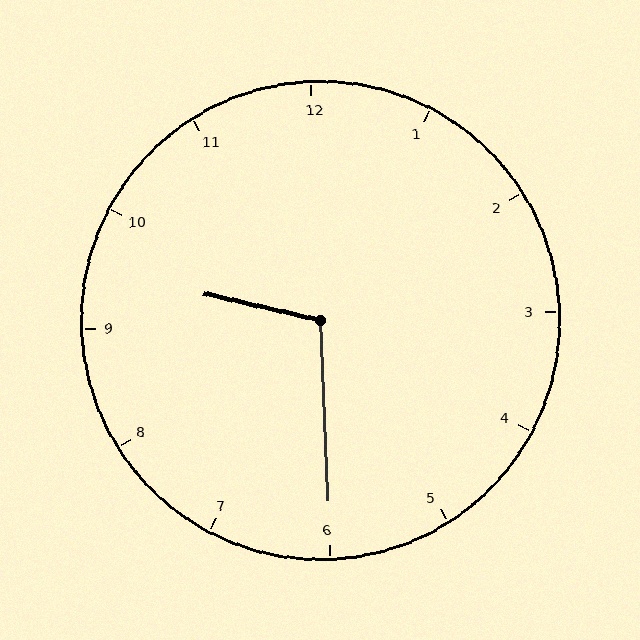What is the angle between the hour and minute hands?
Approximately 105 degrees.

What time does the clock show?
9:30.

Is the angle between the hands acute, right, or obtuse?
It is obtuse.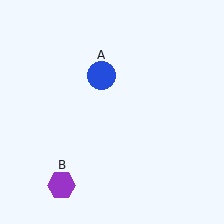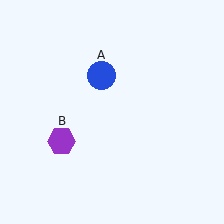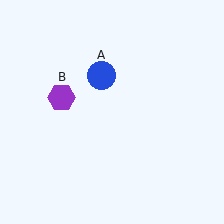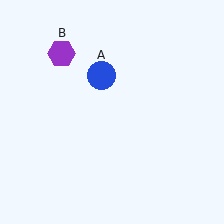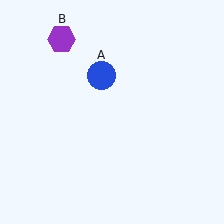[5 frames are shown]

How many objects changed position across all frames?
1 object changed position: purple hexagon (object B).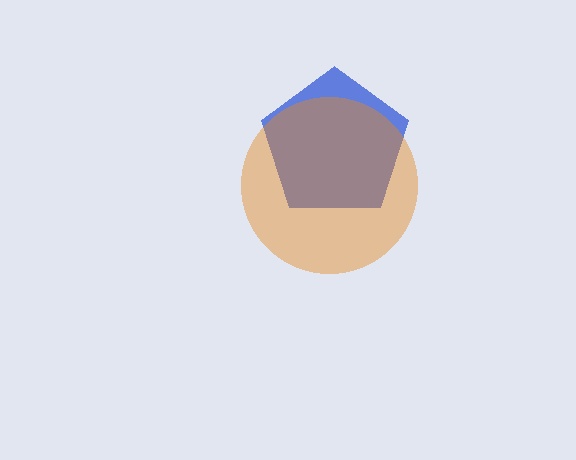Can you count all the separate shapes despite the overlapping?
Yes, there are 2 separate shapes.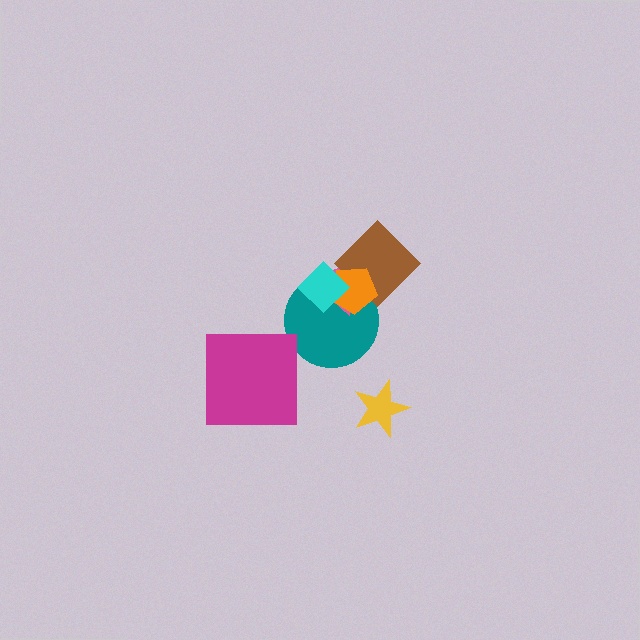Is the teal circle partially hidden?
Yes, it is partially covered by another shape.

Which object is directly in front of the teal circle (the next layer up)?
The pink triangle is directly in front of the teal circle.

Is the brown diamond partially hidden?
Yes, it is partially covered by another shape.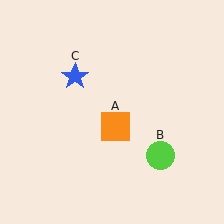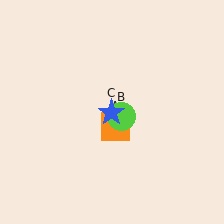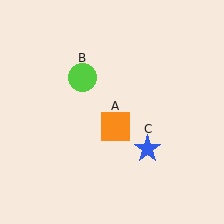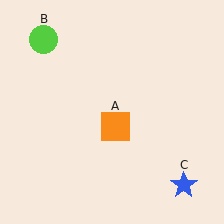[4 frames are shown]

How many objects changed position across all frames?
2 objects changed position: lime circle (object B), blue star (object C).